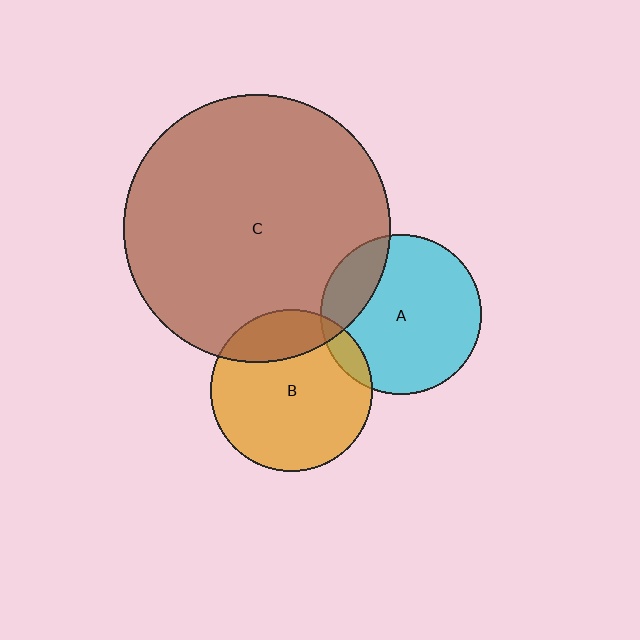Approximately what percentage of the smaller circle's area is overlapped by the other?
Approximately 20%.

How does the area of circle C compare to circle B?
Approximately 2.7 times.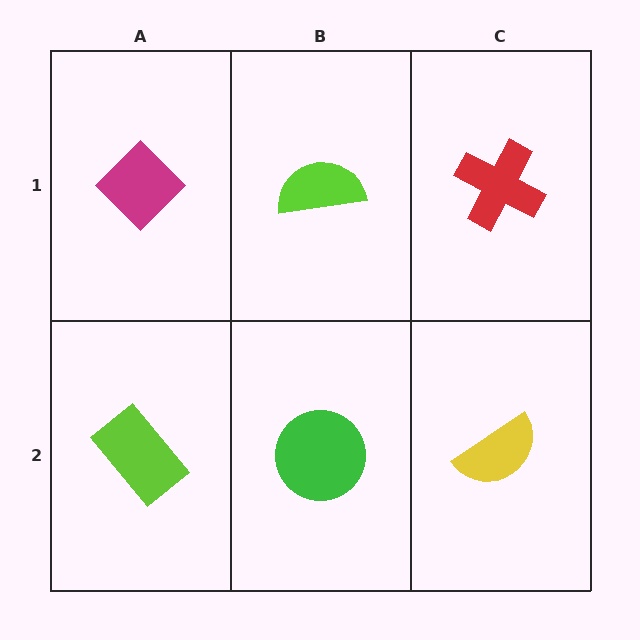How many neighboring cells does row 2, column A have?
2.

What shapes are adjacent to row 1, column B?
A green circle (row 2, column B), a magenta diamond (row 1, column A), a red cross (row 1, column C).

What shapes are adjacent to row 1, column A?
A lime rectangle (row 2, column A), a lime semicircle (row 1, column B).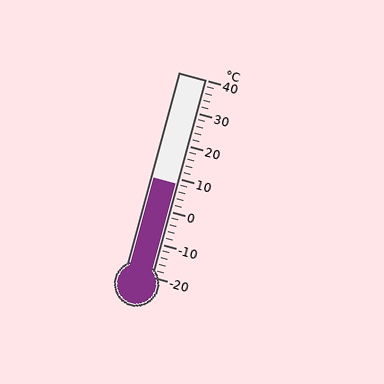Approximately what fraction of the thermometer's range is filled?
The thermometer is filled to approximately 45% of its range.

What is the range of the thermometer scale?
The thermometer scale ranges from -20°C to 40°C.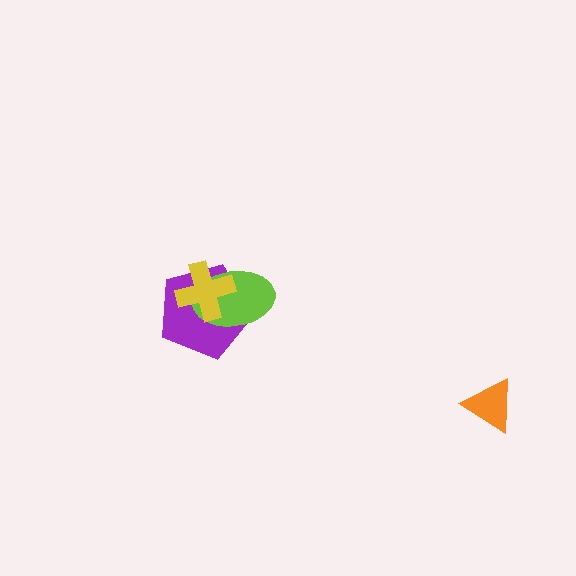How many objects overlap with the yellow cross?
2 objects overlap with the yellow cross.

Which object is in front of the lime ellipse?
The yellow cross is in front of the lime ellipse.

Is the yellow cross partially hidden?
No, no other shape covers it.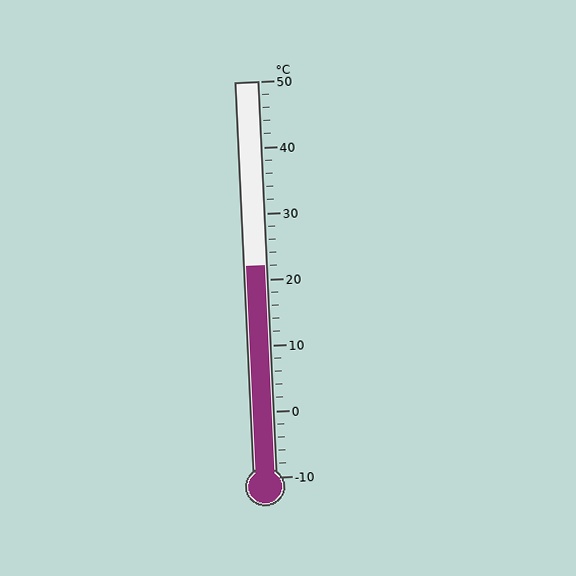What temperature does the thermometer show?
The thermometer shows approximately 22°C.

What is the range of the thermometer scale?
The thermometer scale ranges from -10°C to 50°C.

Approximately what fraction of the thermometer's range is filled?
The thermometer is filled to approximately 55% of its range.